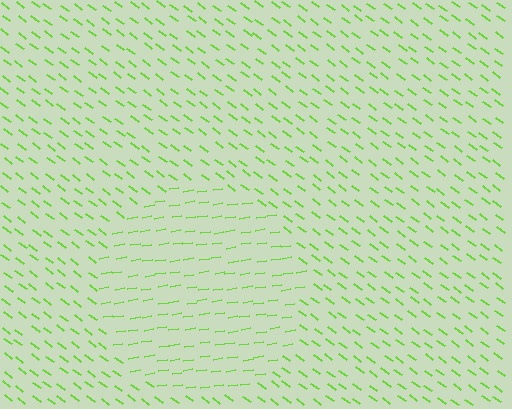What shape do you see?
I see a circle.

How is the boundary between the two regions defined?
The boundary is defined purely by a change in line orientation (approximately 45 degrees difference). All lines are the same color and thickness.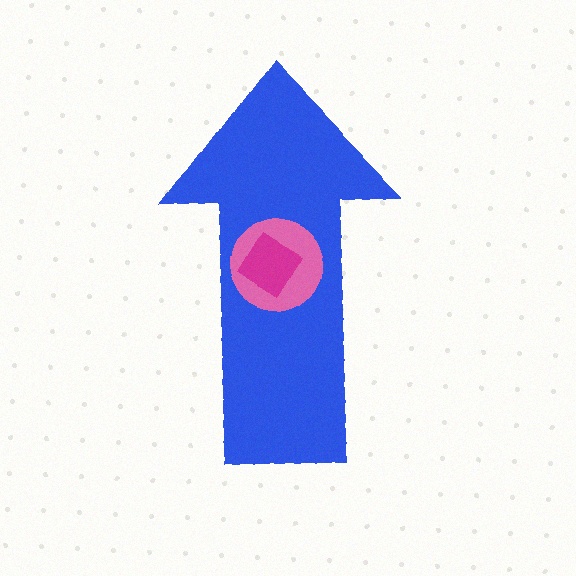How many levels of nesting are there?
3.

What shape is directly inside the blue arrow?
The pink circle.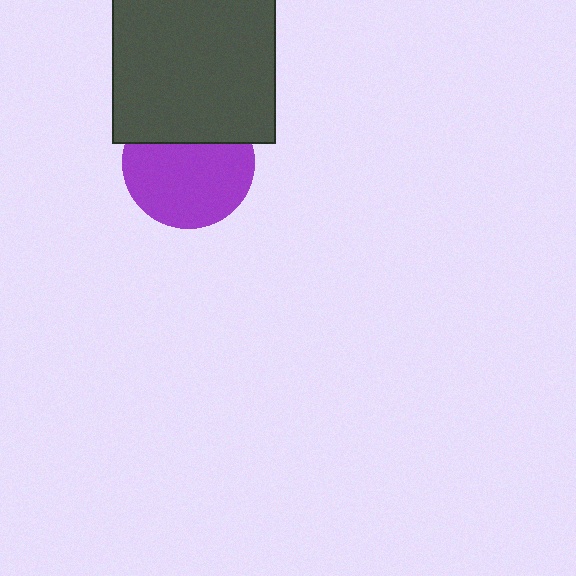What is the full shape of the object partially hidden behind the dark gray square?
The partially hidden object is a purple circle.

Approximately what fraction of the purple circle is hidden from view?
Roughly 32% of the purple circle is hidden behind the dark gray square.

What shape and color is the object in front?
The object in front is a dark gray square.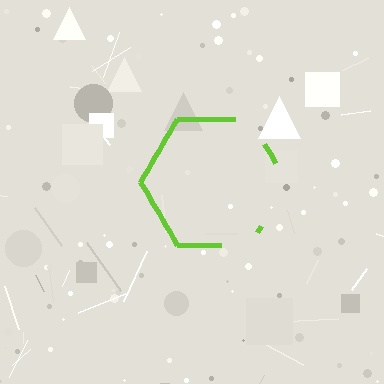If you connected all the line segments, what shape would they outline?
They would outline a hexagon.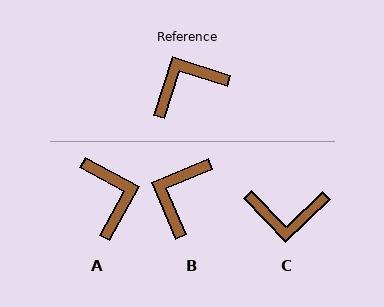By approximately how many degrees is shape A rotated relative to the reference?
Approximately 101 degrees clockwise.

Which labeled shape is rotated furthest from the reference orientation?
C, about 152 degrees away.